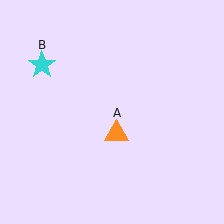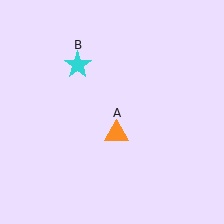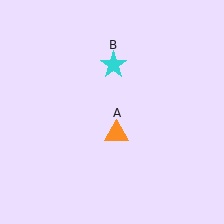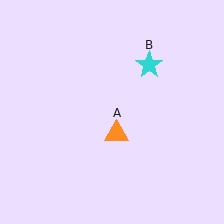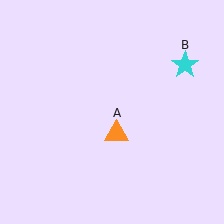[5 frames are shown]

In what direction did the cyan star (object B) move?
The cyan star (object B) moved right.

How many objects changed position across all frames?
1 object changed position: cyan star (object B).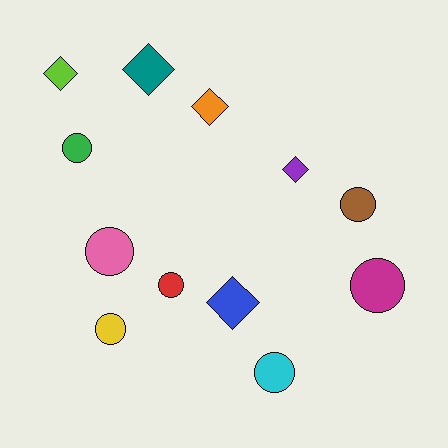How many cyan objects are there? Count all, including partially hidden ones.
There is 1 cyan object.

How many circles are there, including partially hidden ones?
There are 7 circles.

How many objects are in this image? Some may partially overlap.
There are 12 objects.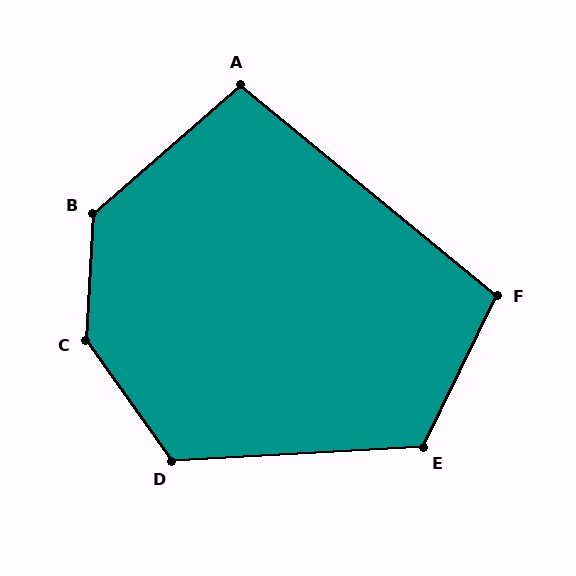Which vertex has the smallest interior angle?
A, at approximately 99 degrees.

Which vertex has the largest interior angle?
C, at approximately 142 degrees.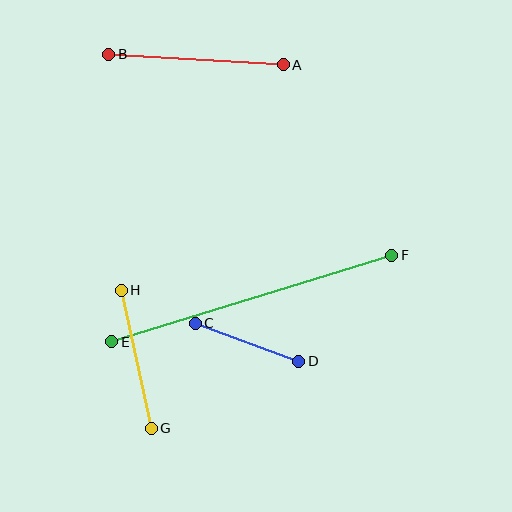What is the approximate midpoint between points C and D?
The midpoint is at approximately (247, 342) pixels.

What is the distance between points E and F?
The distance is approximately 293 pixels.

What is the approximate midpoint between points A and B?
The midpoint is at approximately (196, 59) pixels.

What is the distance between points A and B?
The distance is approximately 175 pixels.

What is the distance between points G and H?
The distance is approximately 141 pixels.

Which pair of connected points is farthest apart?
Points E and F are farthest apart.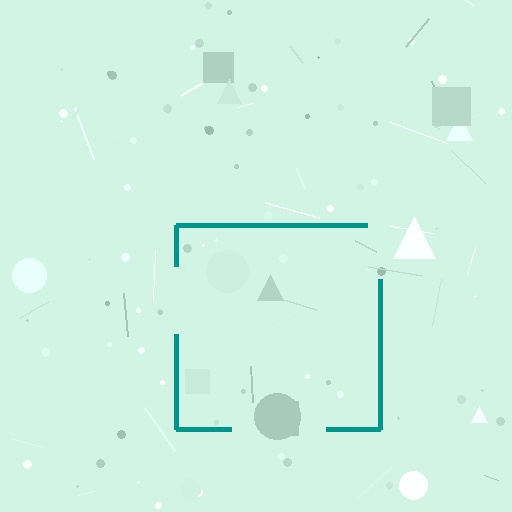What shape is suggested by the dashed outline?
The dashed outline suggests a square.